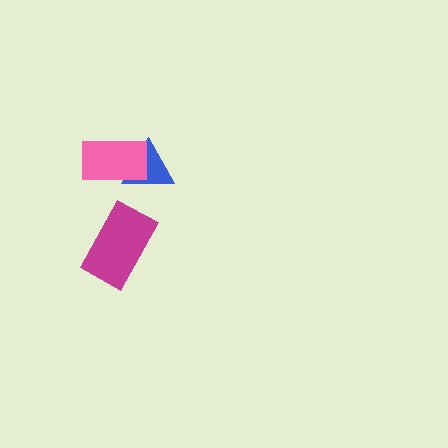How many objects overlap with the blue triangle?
1 object overlaps with the blue triangle.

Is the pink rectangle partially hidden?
No, no other shape covers it.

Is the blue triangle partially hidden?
Yes, it is partially covered by another shape.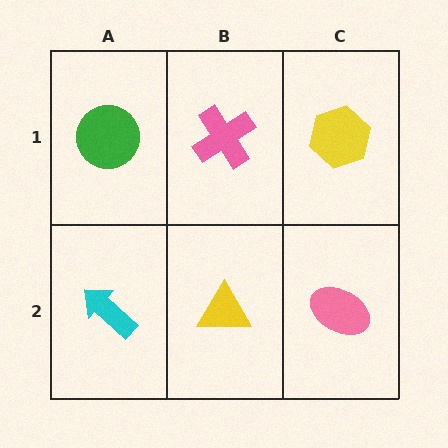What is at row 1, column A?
A green circle.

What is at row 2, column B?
A yellow triangle.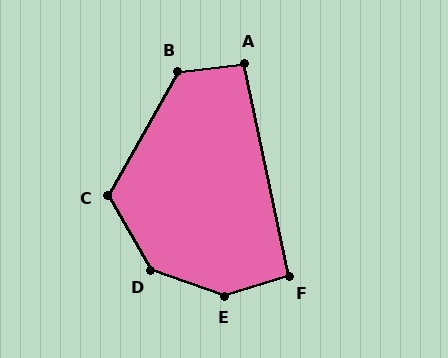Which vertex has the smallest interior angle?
F, at approximately 95 degrees.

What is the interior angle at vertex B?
Approximately 126 degrees (obtuse).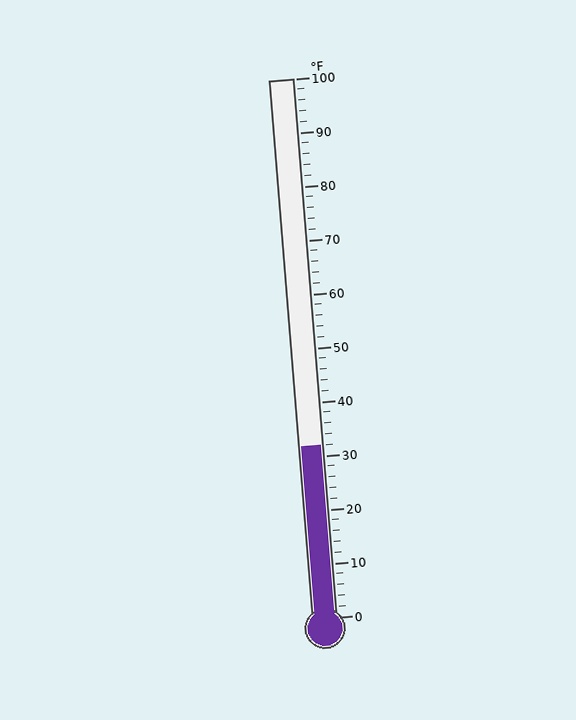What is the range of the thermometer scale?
The thermometer scale ranges from 0°F to 100°F.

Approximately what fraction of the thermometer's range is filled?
The thermometer is filled to approximately 30% of its range.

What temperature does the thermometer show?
The thermometer shows approximately 32°F.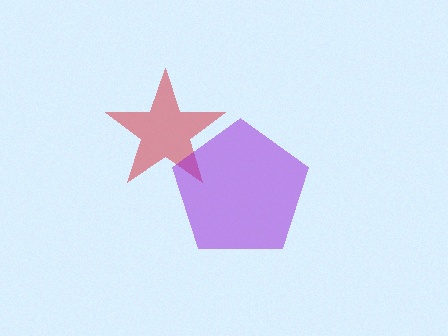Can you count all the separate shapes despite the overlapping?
Yes, there are 2 separate shapes.